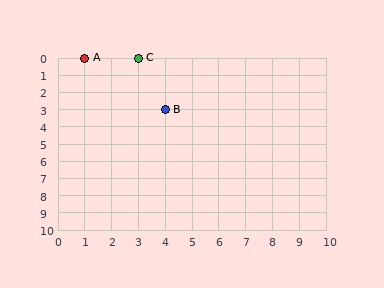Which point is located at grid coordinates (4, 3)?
Point B is at (4, 3).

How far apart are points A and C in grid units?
Points A and C are 2 columns apart.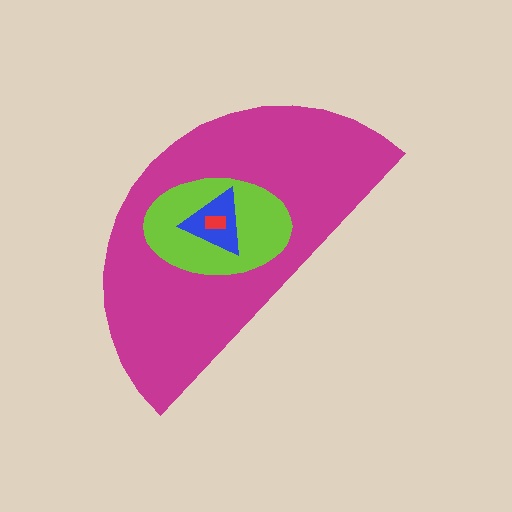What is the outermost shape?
The magenta semicircle.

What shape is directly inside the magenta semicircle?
The lime ellipse.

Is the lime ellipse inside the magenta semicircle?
Yes.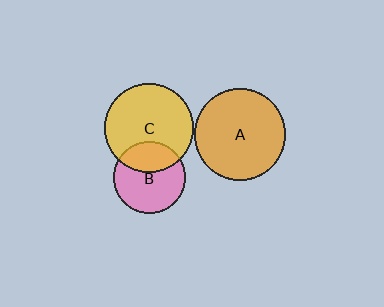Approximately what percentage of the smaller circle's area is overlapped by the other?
Approximately 30%.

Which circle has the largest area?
Circle A (orange).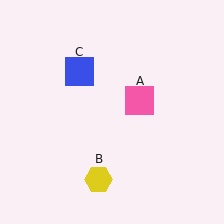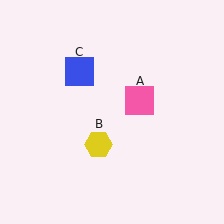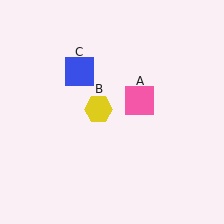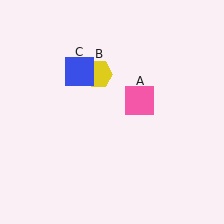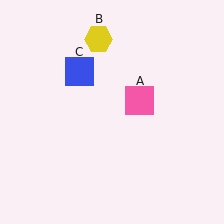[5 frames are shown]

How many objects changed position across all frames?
1 object changed position: yellow hexagon (object B).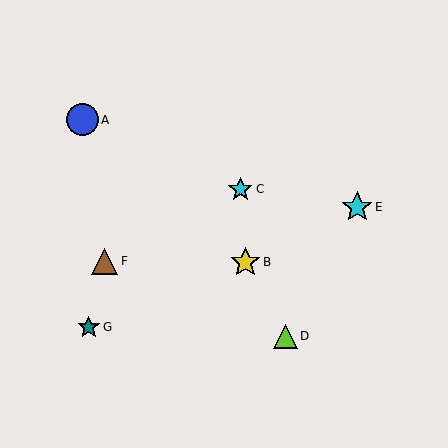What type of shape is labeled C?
Shape C is a cyan star.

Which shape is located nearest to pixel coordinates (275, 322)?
The lime triangle (labeled D) at (285, 336) is nearest to that location.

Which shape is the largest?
The blue circle (labeled A) is the largest.